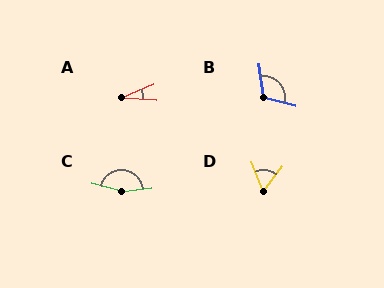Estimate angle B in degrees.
Approximately 112 degrees.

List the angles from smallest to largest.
A (26°), D (60°), B (112°), C (159°).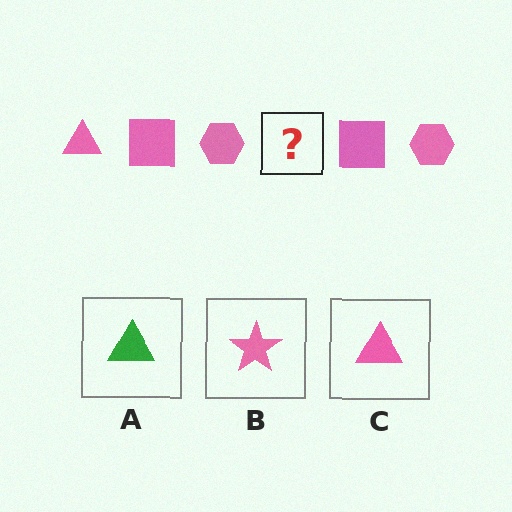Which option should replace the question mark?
Option C.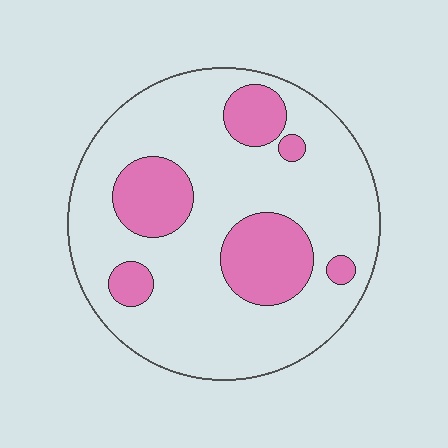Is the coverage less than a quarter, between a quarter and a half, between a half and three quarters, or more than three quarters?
Less than a quarter.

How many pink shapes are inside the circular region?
6.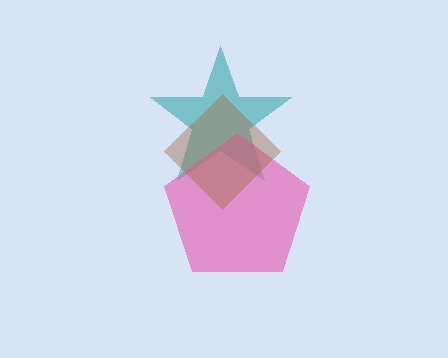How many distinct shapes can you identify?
There are 3 distinct shapes: a teal star, a pink pentagon, a brown diamond.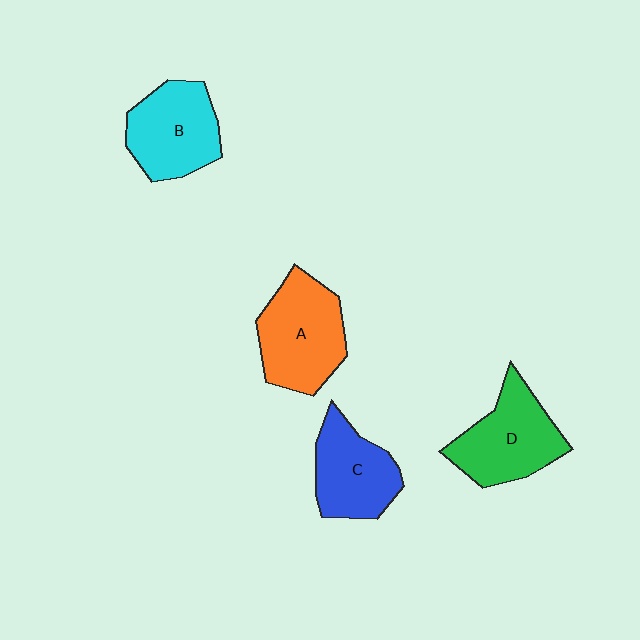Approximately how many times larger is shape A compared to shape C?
Approximately 1.2 times.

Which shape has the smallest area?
Shape C (blue).